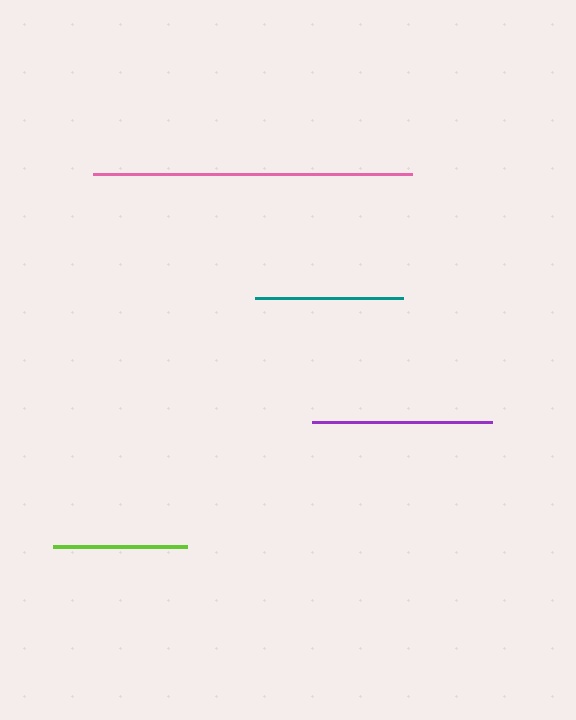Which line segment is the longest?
The pink line is the longest at approximately 320 pixels.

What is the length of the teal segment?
The teal segment is approximately 148 pixels long.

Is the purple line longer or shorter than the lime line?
The purple line is longer than the lime line.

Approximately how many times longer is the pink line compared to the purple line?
The pink line is approximately 1.8 times the length of the purple line.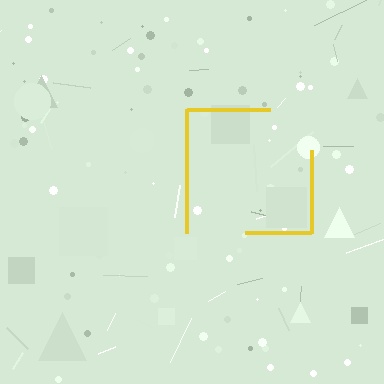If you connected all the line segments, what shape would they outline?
They would outline a square.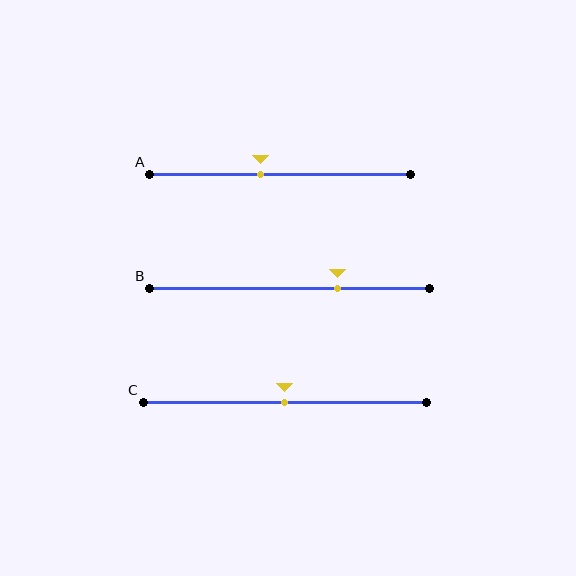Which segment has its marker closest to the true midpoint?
Segment C has its marker closest to the true midpoint.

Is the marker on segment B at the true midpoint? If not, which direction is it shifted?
No, the marker on segment B is shifted to the right by about 17% of the segment length.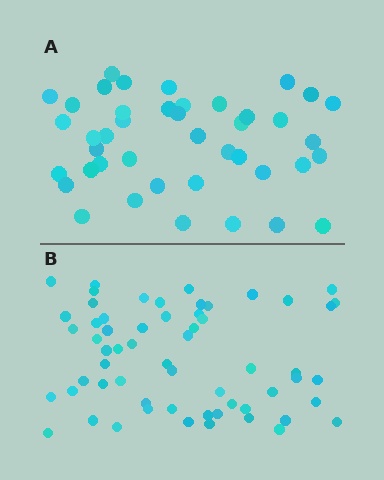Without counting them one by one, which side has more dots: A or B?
Region B (the bottom region) has more dots.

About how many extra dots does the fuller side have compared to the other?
Region B has approximately 20 more dots than region A.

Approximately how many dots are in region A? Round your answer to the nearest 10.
About 40 dots. (The exact count is 42, which rounds to 40.)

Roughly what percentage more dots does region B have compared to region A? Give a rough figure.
About 45% more.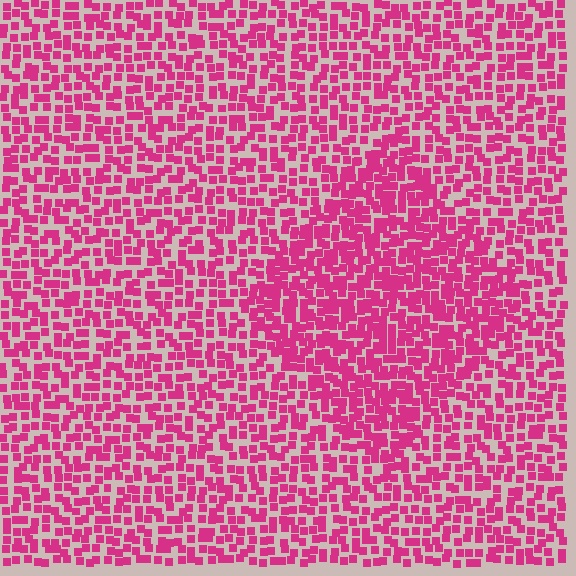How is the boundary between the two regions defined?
The boundary is defined by a change in element density (approximately 1.5x ratio). All elements are the same color, size, and shape.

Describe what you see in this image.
The image contains small magenta elements arranged at two different densities. A diamond-shaped region is visible where the elements are more densely packed than the surrounding area.